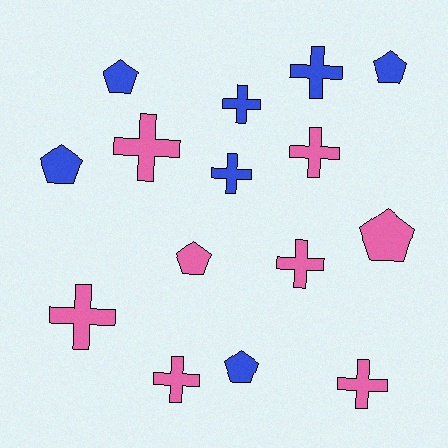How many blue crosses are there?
There are 3 blue crosses.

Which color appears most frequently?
Pink, with 8 objects.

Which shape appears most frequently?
Cross, with 9 objects.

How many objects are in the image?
There are 15 objects.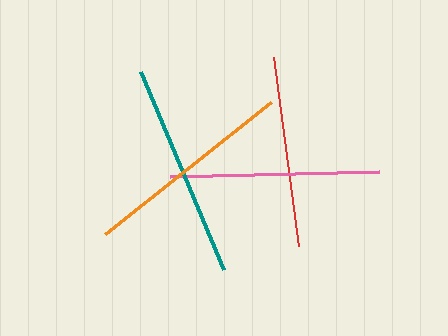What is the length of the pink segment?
The pink segment is approximately 210 pixels long.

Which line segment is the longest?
The teal line is the longest at approximately 215 pixels.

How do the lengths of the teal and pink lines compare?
The teal and pink lines are approximately the same length.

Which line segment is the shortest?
The red line is the shortest at approximately 191 pixels.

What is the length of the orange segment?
The orange segment is approximately 212 pixels long.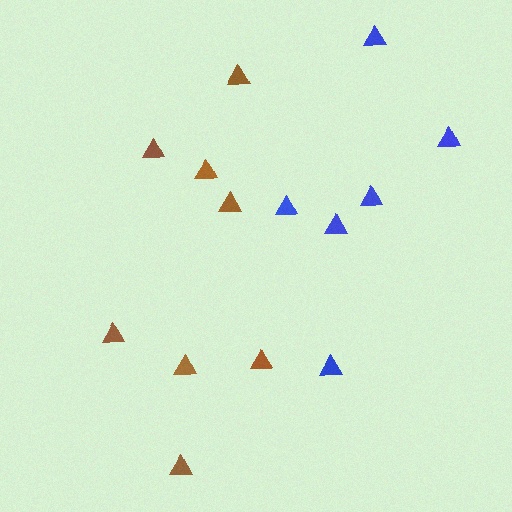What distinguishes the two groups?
There are 2 groups: one group of brown triangles (8) and one group of blue triangles (6).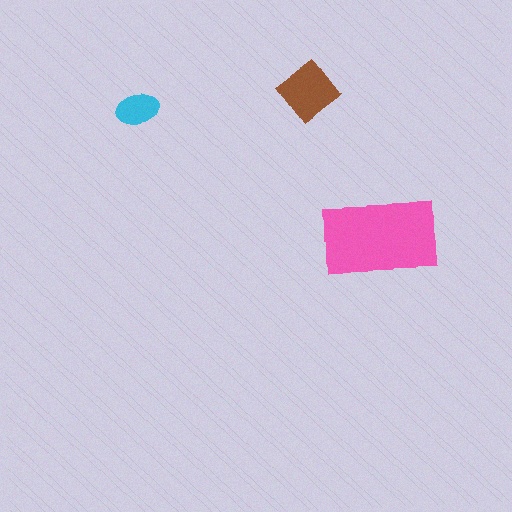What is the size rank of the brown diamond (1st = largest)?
2nd.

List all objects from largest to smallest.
The pink rectangle, the brown diamond, the cyan ellipse.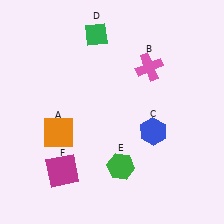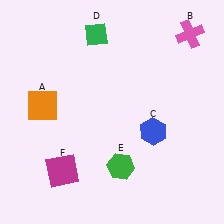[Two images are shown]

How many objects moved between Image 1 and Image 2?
2 objects moved between the two images.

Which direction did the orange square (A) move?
The orange square (A) moved up.